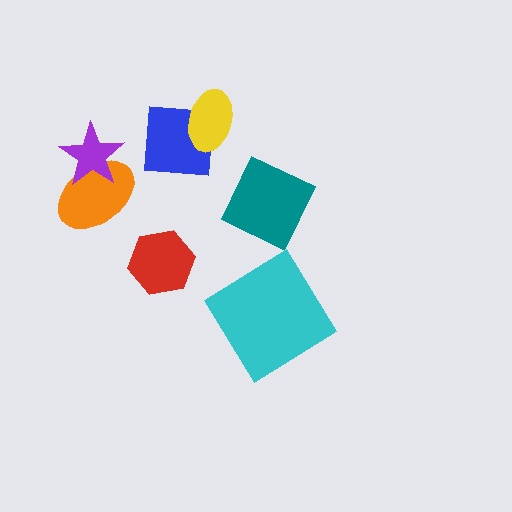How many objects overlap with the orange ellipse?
1 object overlaps with the orange ellipse.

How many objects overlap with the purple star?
1 object overlaps with the purple star.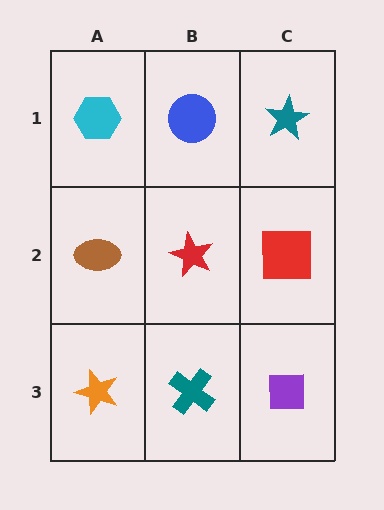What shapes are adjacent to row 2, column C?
A teal star (row 1, column C), a purple square (row 3, column C), a red star (row 2, column B).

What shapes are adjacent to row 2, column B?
A blue circle (row 1, column B), a teal cross (row 3, column B), a brown ellipse (row 2, column A), a red square (row 2, column C).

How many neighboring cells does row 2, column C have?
3.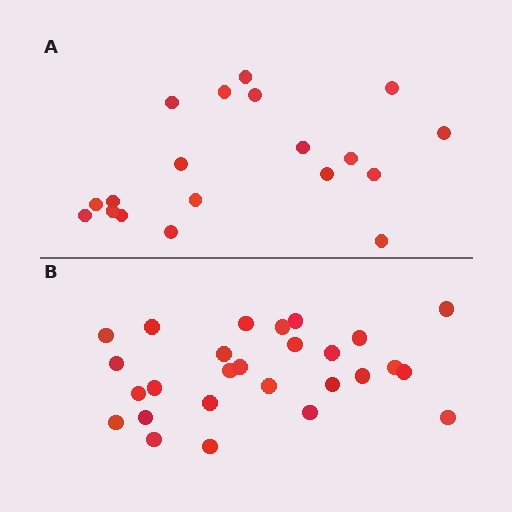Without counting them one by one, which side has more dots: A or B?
Region B (the bottom region) has more dots.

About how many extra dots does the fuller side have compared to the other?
Region B has roughly 8 or so more dots than region A.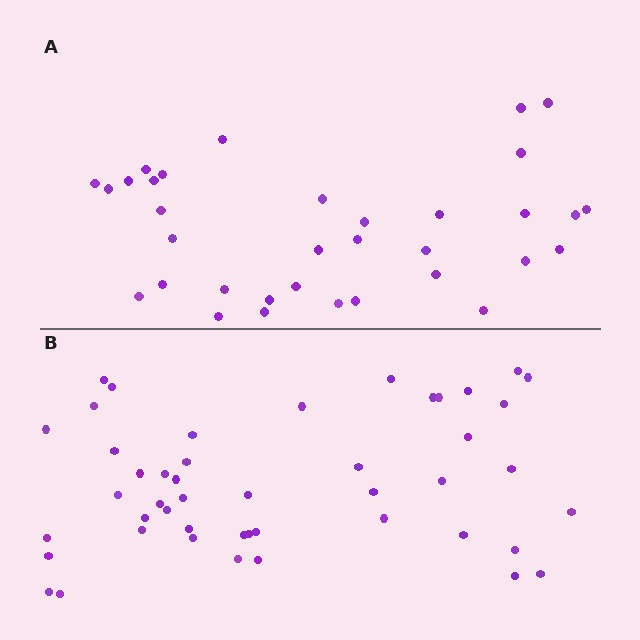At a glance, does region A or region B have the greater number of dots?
Region B (the bottom region) has more dots.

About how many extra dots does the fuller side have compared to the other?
Region B has approximately 15 more dots than region A.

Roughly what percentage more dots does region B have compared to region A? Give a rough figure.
About 40% more.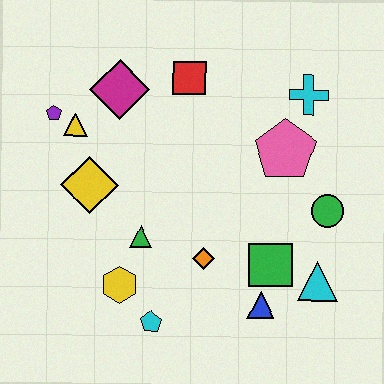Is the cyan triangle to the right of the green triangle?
Yes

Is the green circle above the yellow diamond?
No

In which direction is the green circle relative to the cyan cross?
The green circle is below the cyan cross.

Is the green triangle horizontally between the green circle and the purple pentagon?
Yes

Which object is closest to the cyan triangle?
The green square is closest to the cyan triangle.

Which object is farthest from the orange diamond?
The purple pentagon is farthest from the orange diamond.